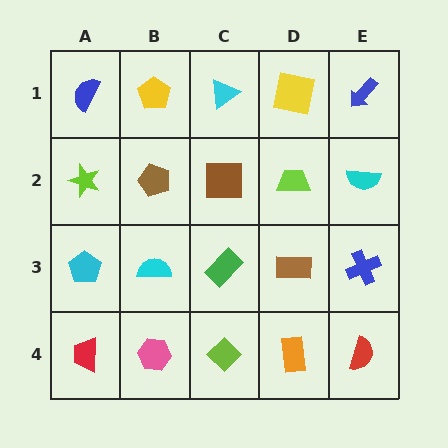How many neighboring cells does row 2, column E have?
3.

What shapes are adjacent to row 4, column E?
A blue cross (row 3, column E), an orange rectangle (row 4, column D).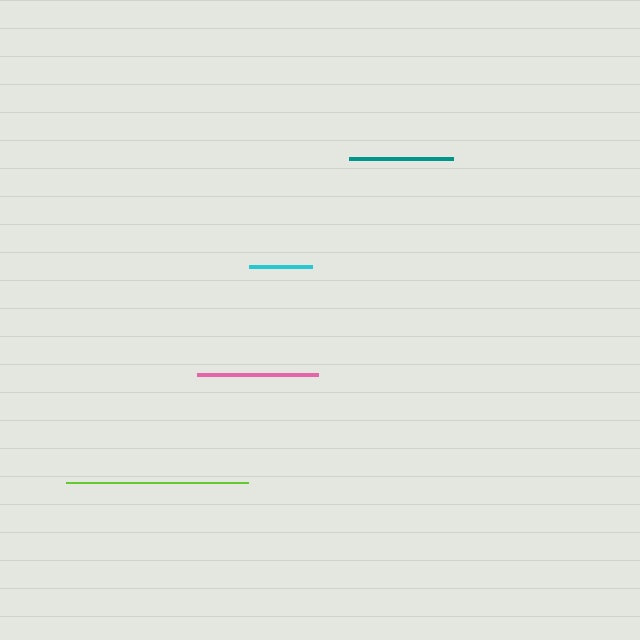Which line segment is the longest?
The lime line is the longest at approximately 182 pixels.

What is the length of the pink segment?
The pink segment is approximately 121 pixels long.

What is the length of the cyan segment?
The cyan segment is approximately 63 pixels long.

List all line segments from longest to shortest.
From longest to shortest: lime, pink, teal, cyan.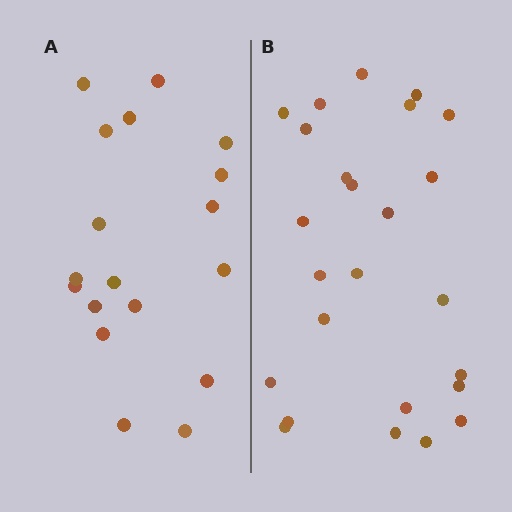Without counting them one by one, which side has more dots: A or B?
Region B (the right region) has more dots.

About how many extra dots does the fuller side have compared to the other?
Region B has roughly 8 or so more dots than region A.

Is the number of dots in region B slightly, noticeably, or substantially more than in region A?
Region B has noticeably more, but not dramatically so. The ratio is roughly 1.4 to 1.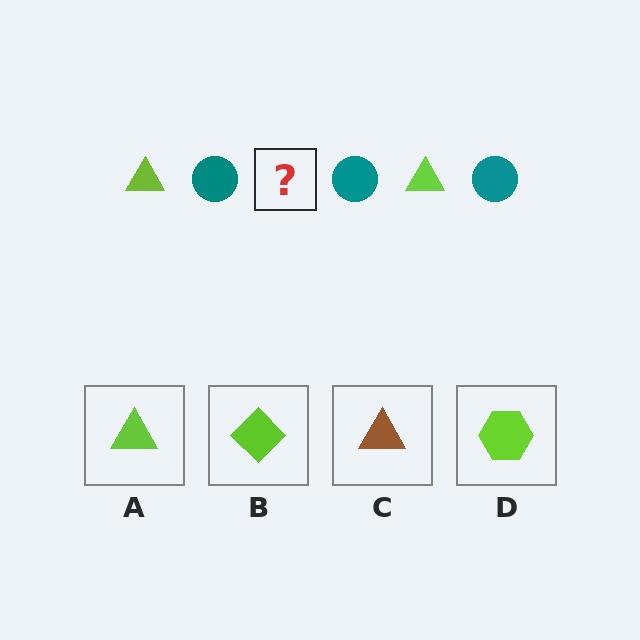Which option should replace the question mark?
Option A.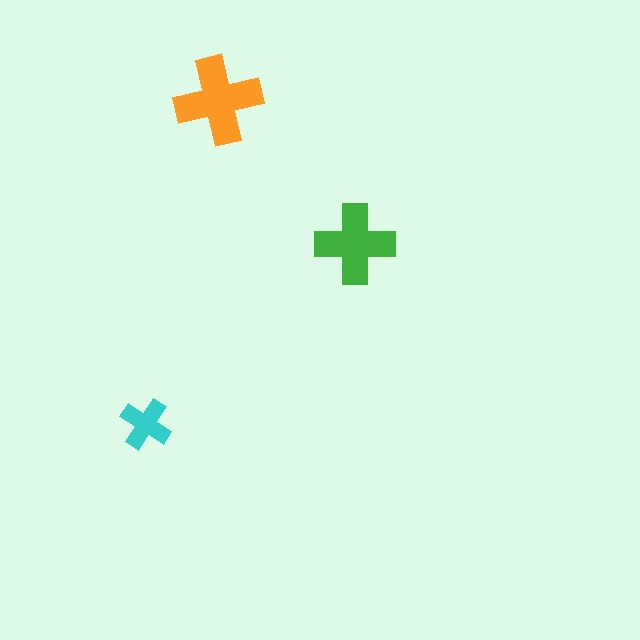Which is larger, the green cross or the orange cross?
The orange one.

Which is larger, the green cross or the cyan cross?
The green one.